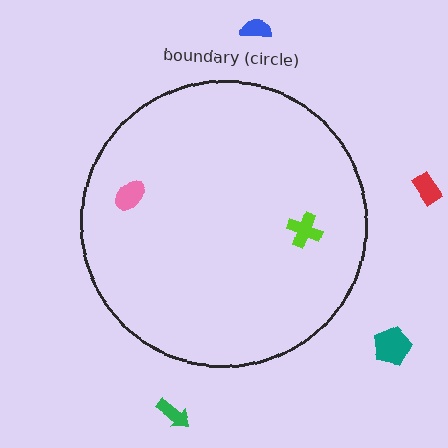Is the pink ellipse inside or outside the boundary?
Inside.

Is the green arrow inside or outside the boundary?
Outside.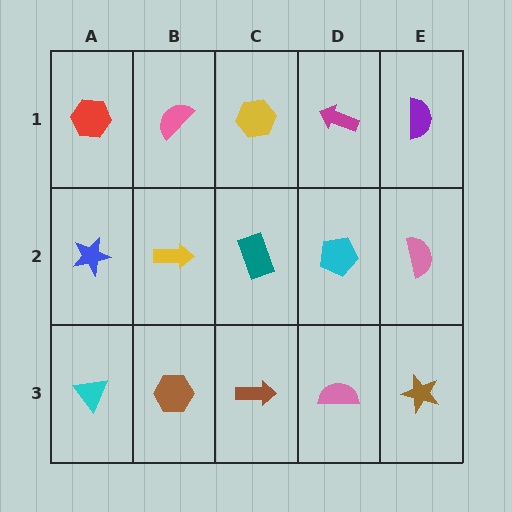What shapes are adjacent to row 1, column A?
A blue star (row 2, column A), a pink semicircle (row 1, column B).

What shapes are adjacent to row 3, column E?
A pink semicircle (row 2, column E), a pink semicircle (row 3, column D).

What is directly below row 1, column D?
A cyan pentagon.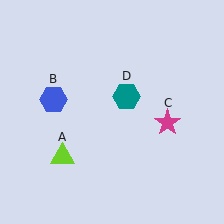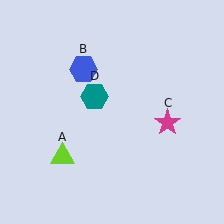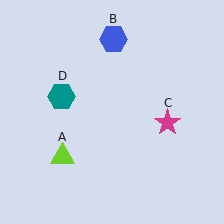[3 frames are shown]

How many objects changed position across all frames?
2 objects changed position: blue hexagon (object B), teal hexagon (object D).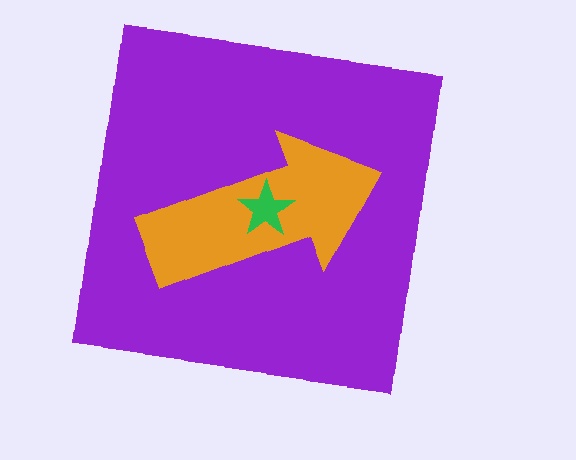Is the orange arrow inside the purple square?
Yes.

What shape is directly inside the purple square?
The orange arrow.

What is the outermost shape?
The purple square.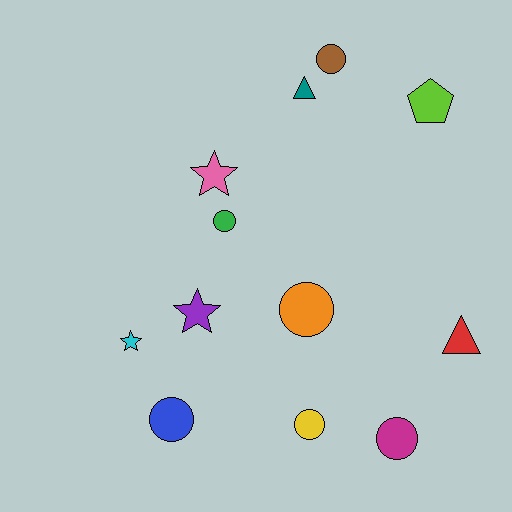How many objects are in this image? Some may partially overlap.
There are 12 objects.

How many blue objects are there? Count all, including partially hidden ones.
There is 1 blue object.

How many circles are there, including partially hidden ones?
There are 6 circles.